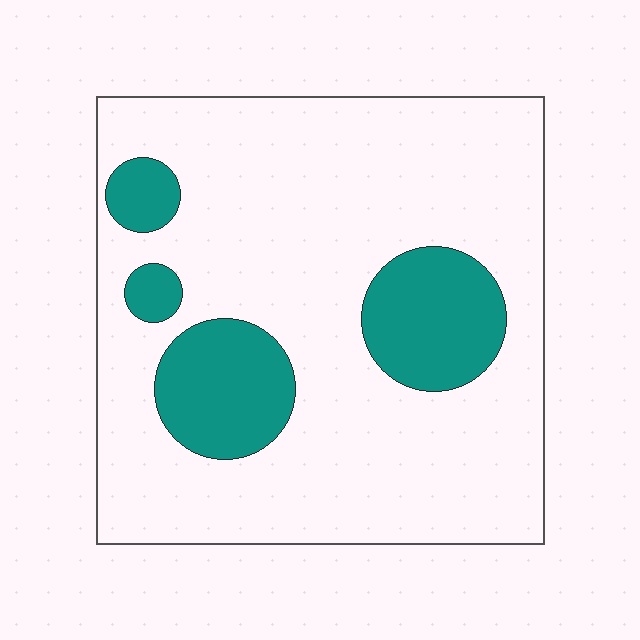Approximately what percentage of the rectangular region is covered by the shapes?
Approximately 20%.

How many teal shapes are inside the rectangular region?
4.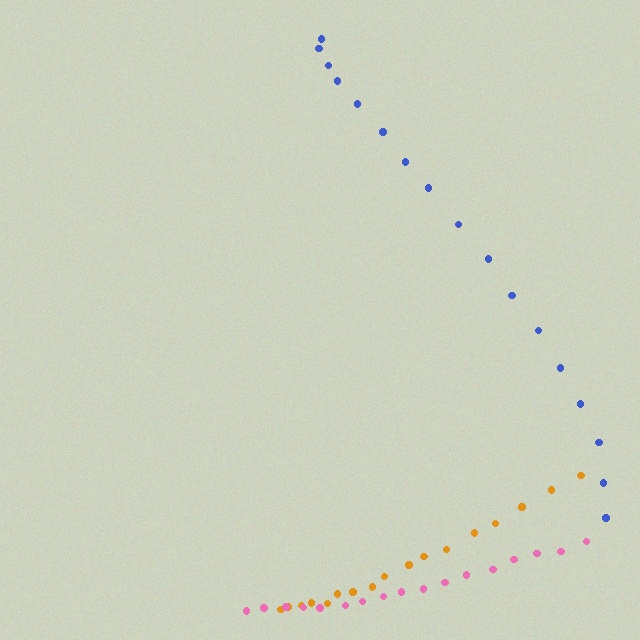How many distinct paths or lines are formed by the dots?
There are 3 distinct paths.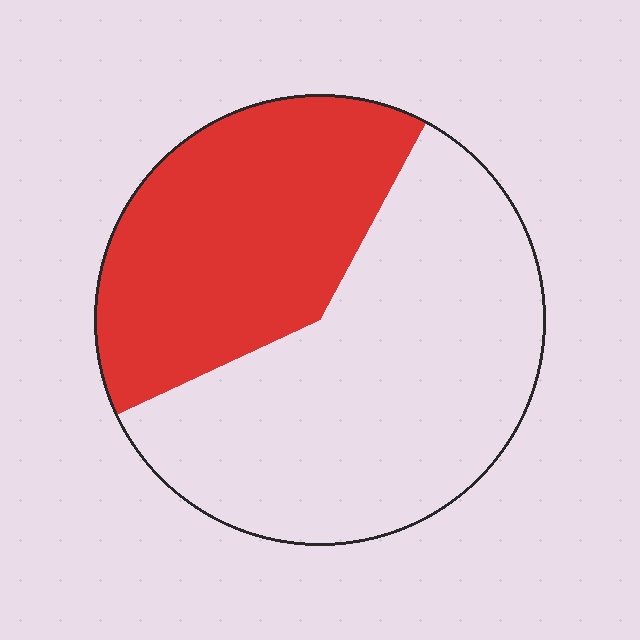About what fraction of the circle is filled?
About two fifths (2/5).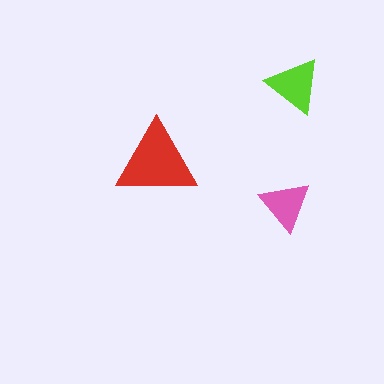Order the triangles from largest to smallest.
the red one, the lime one, the pink one.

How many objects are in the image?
There are 3 objects in the image.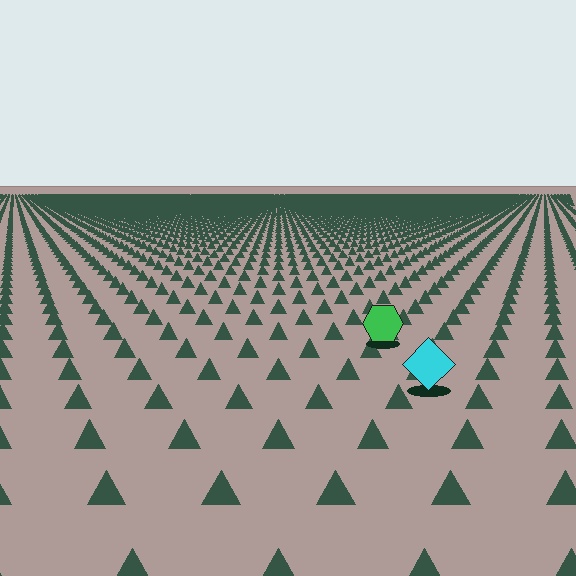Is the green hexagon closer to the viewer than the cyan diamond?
No. The cyan diamond is closer — you can tell from the texture gradient: the ground texture is coarser near it.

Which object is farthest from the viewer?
The green hexagon is farthest from the viewer. It appears smaller and the ground texture around it is denser.